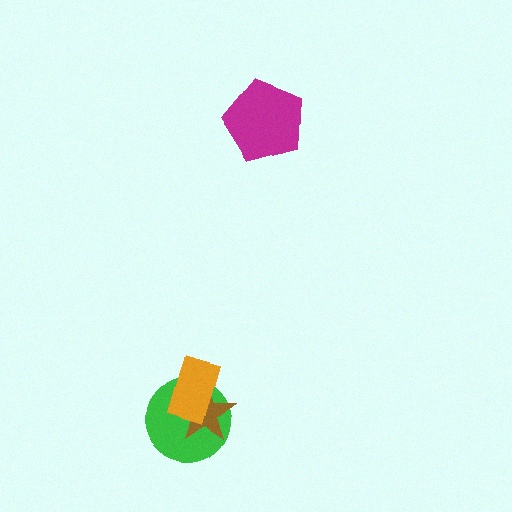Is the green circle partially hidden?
Yes, it is partially covered by another shape.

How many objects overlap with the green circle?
2 objects overlap with the green circle.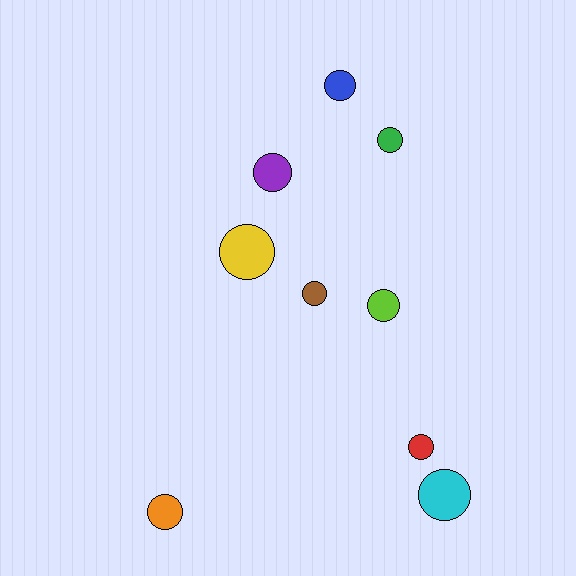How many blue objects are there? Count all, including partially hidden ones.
There is 1 blue object.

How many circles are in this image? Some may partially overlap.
There are 9 circles.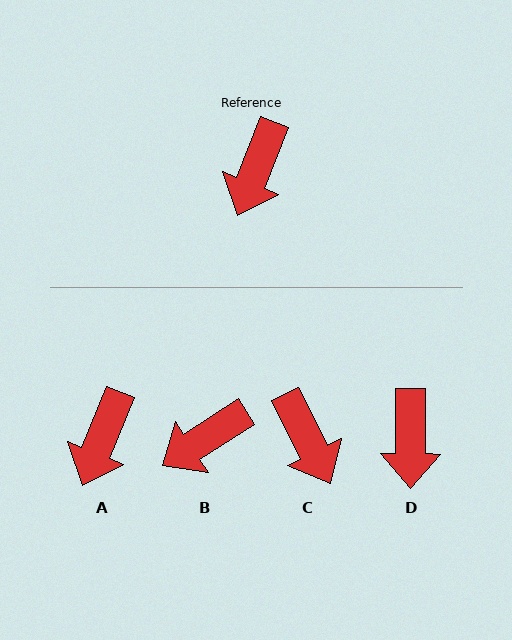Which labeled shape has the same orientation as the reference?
A.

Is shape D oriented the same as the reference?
No, it is off by about 22 degrees.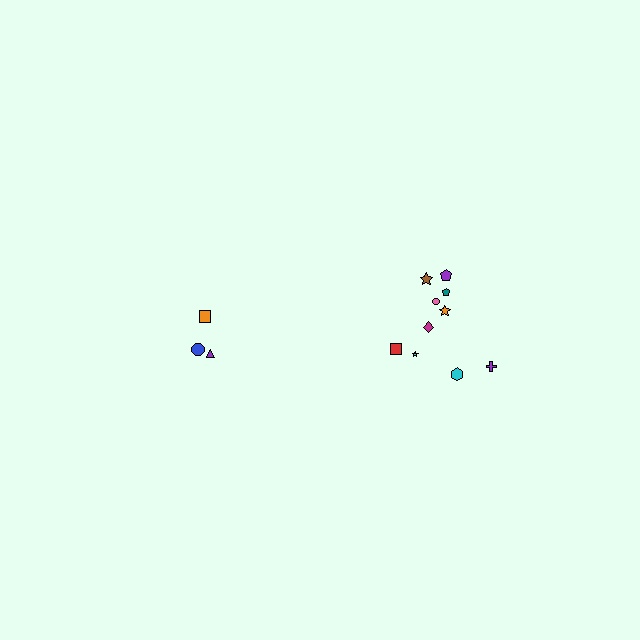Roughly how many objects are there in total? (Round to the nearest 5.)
Roughly 15 objects in total.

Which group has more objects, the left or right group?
The right group.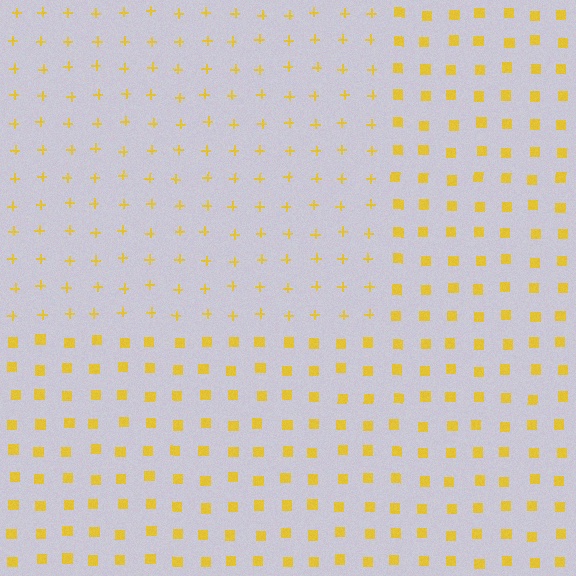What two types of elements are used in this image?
The image uses plus signs inside the rectangle region and squares outside it.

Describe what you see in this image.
The image is filled with small yellow elements arranged in a uniform grid. A rectangle-shaped region contains plus signs, while the surrounding area contains squares. The boundary is defined purely by the change in element shape.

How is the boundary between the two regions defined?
The boundary is defined by a change in element shape: plus signs inside vs. squares outside. All elements share the same color and spacing.